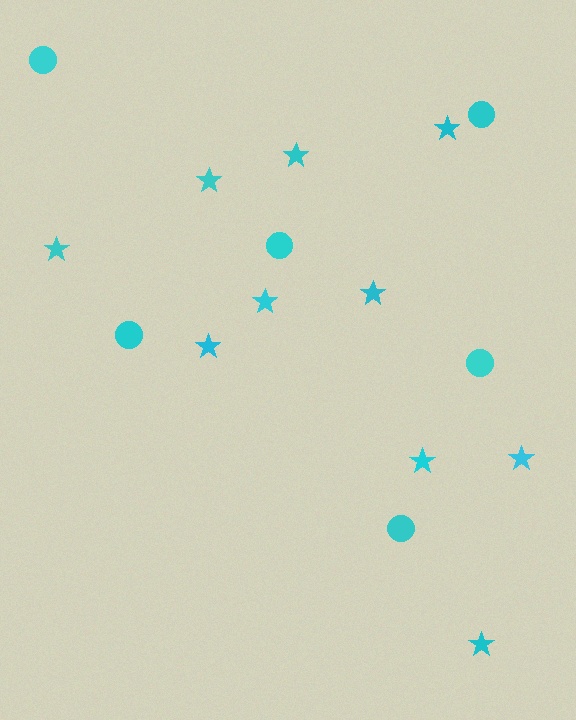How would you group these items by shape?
There are 2 groups: one group of stars (10) and one group of circles (6).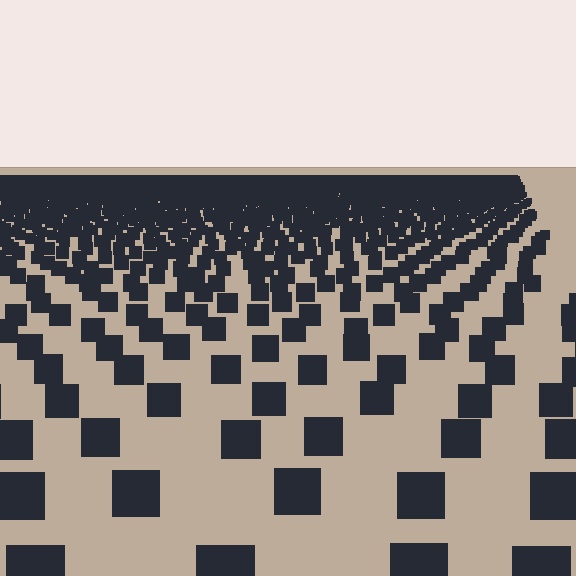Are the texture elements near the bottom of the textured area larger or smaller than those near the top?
Larger. Near the bottom, elements are closer to the viewer and appear at a bigger on-screen size.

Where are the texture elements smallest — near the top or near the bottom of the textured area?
Near the top.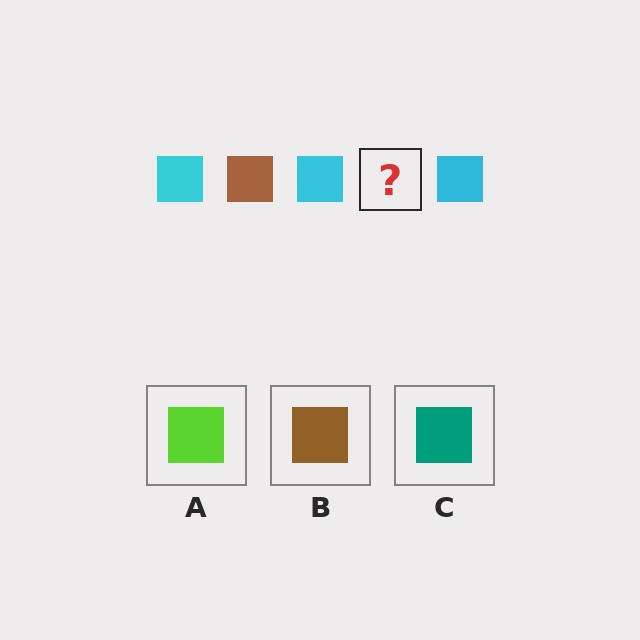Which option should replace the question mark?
Option B.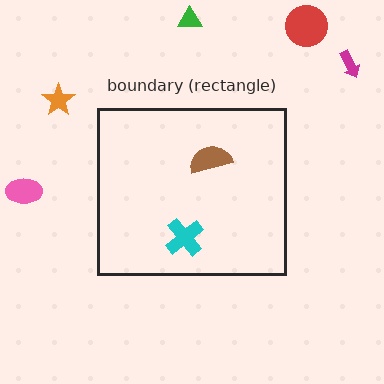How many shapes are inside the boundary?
2 inside, 5 outside.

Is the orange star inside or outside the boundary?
Outside.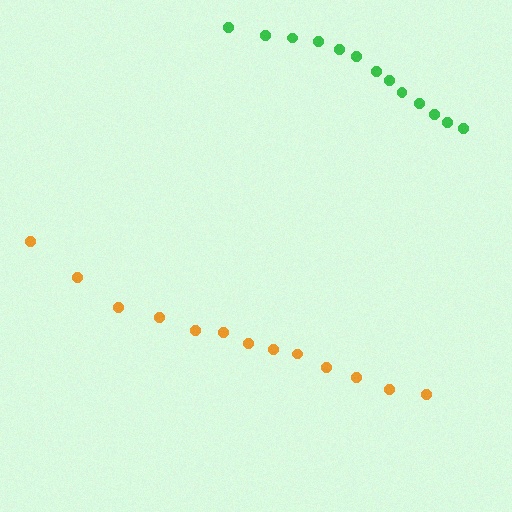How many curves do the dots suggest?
There are 2 distinct paths.